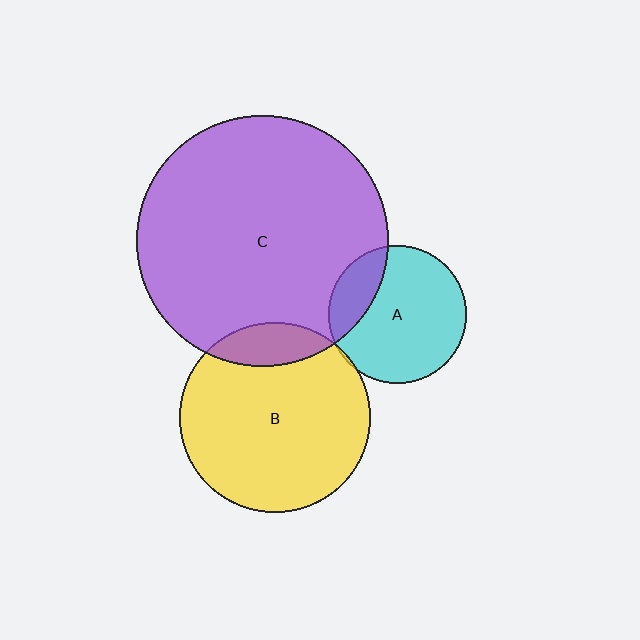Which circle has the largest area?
Circle C (purple).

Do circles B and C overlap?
Yes.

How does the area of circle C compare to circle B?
Approximately 1.7 times.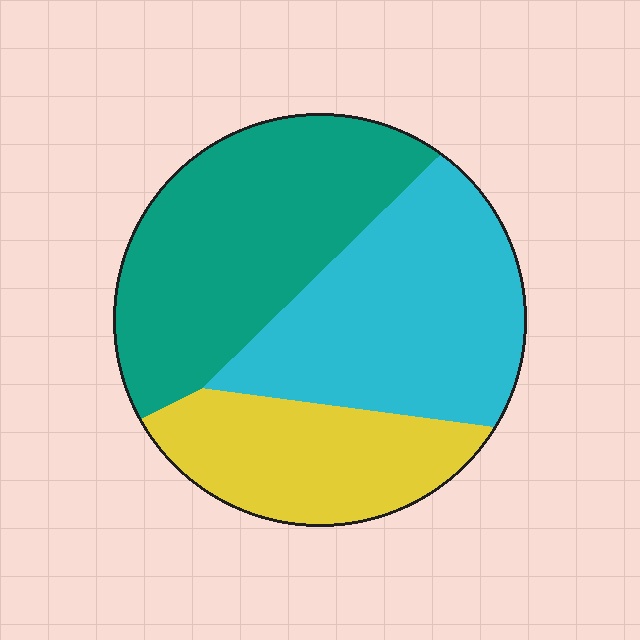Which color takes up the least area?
Yellow, at roughly 25%.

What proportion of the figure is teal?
Teal takes up about two fifths (2/5) of the figure.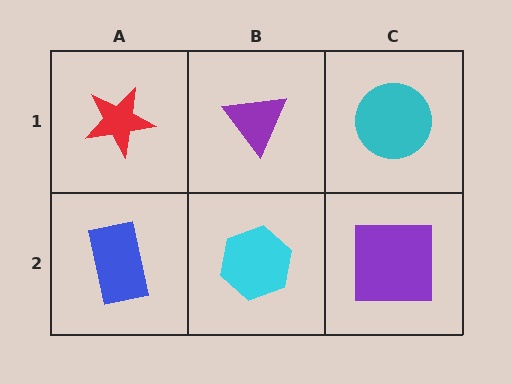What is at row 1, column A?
A red star.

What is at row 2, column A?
A blue rectangle.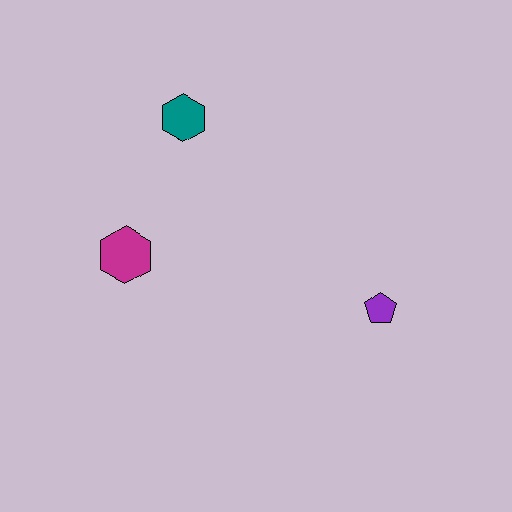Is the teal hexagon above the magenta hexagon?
Yes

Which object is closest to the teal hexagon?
The magenta hexagon is closest to the teal hexagon.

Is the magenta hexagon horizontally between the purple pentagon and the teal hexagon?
No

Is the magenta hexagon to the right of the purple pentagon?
No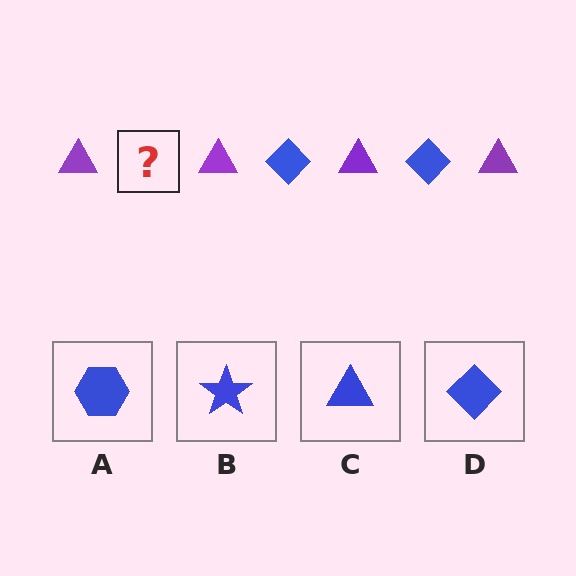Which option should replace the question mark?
Option D.